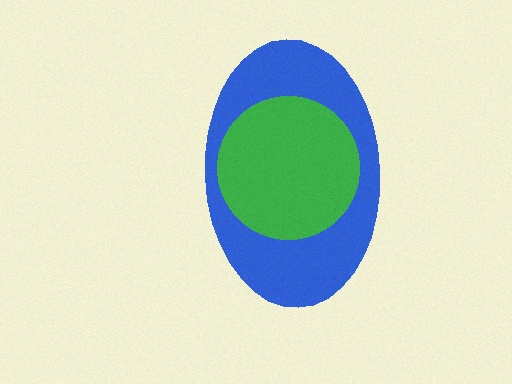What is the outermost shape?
The blue ellipse.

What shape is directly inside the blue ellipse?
The green circle.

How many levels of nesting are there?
2.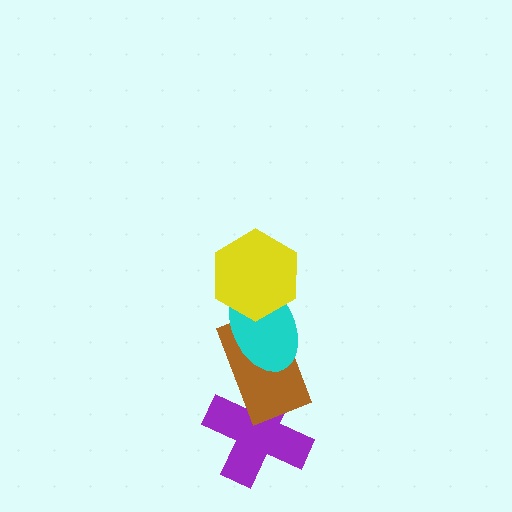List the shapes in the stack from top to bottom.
From top to bottom: the yellow hexagon, the cyan ellipse, the brown rectangle, the purple cross.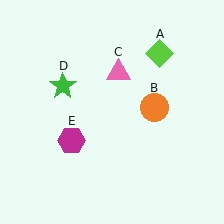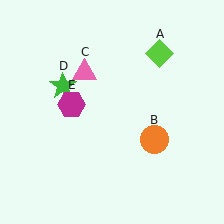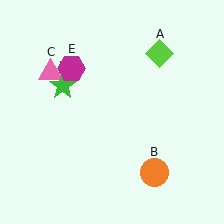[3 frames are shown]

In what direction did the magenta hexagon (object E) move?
The magenta hexagon (object E) moved up.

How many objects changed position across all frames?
3 objects changed position: orange circle (object B), pink triangle (object C), magenta hexagon (object E).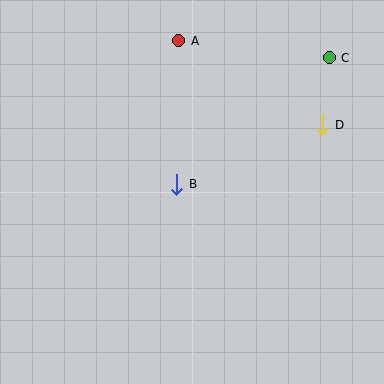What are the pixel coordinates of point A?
Point A is at (179, 41).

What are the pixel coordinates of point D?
Point D is at (323, 125).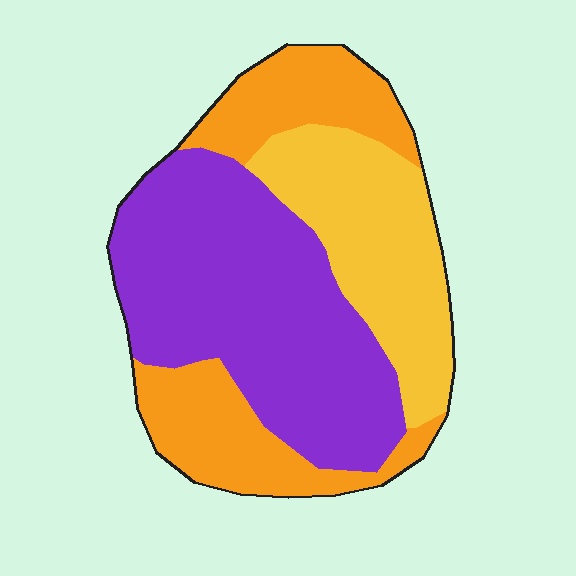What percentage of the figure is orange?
Orange covers about 30% of the figure.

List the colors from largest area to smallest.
From largest to smallest: purple, orange, yellow.